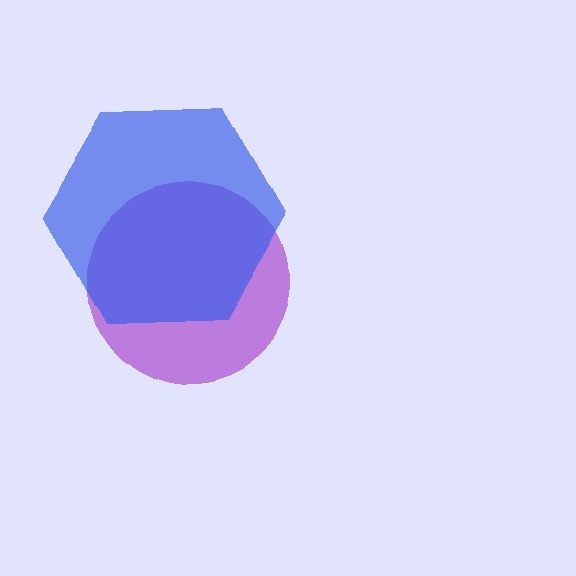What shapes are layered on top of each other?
The layered shapes are: a purple circle, a blue hexagon.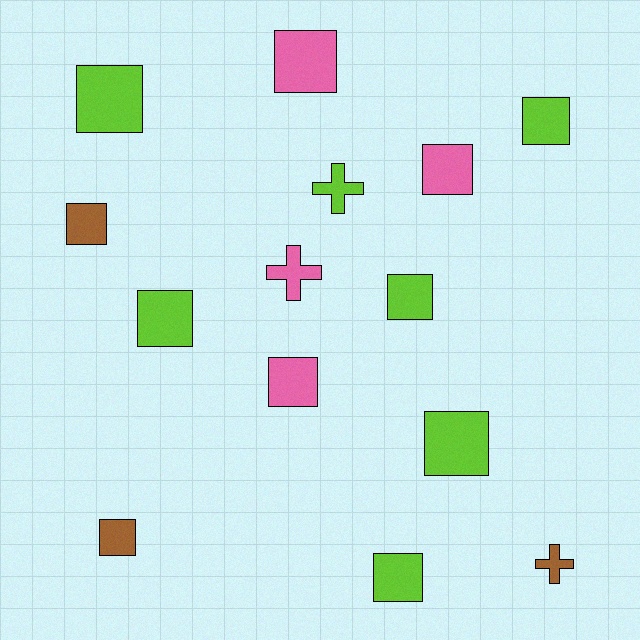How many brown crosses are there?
There is 1 brown cross.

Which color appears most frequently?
Lime, with 7 objects.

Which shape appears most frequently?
Square, with 11 objects.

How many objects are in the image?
There are 14 objects.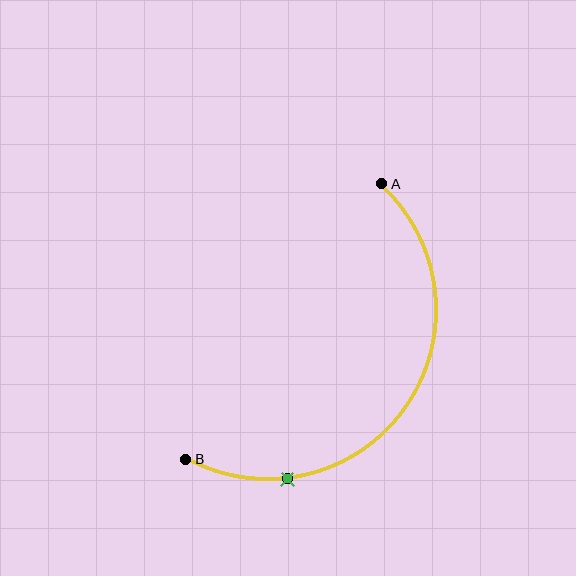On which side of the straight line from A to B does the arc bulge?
The arc bulges below and to the right of the straight line connecting A and B.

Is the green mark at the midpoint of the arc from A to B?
No. The green mark lies on the arc but is closer to endpoint B. The arc midpoint would be at the point on the curve equidistant along the arc from both A and B.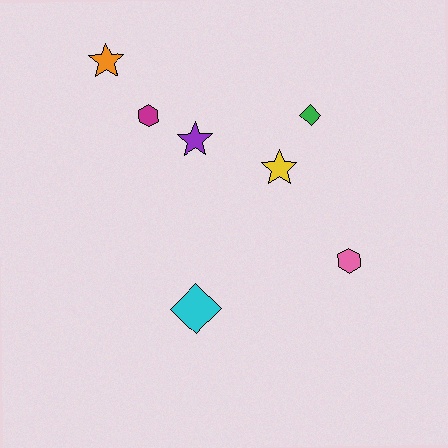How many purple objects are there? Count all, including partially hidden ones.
There is 1 purple object.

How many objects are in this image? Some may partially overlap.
There are 7 objects.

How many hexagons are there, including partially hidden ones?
There are 2 hexagons.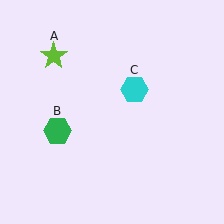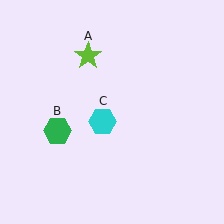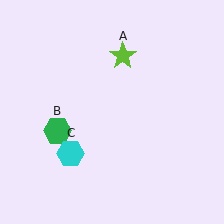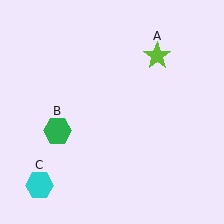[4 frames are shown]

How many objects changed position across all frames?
2 objects changed position: lime star (object A), cyan hexagon (object C).